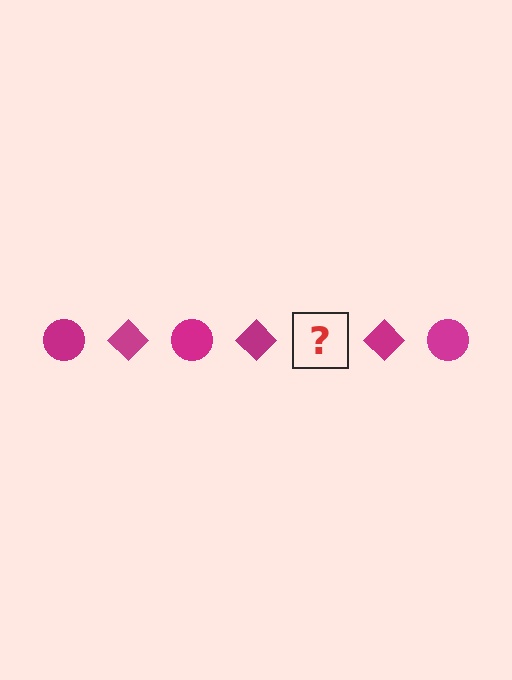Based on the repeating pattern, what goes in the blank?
The blank should be a magenta circle.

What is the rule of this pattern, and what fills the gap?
The rule is that the pattern cycles through circle, diamond shapes in magenta. The gap should be filled with a magenta circle.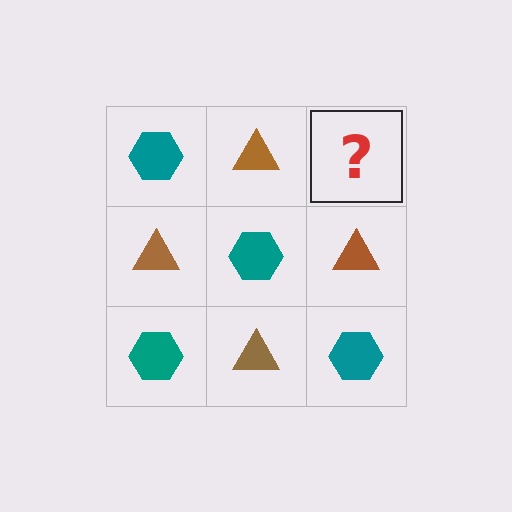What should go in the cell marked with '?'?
The missing cell should contain a teal hexagon.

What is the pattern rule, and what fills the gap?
The rule is that it alternates teal hexagon and brown triangle in a checkerboard pattern. The gap should be filled with a teal hexagon.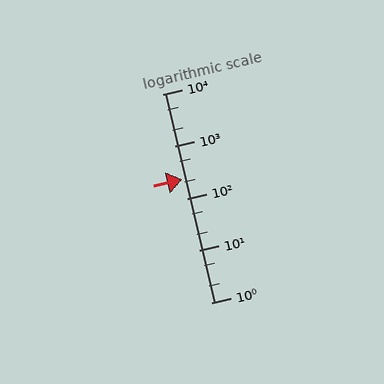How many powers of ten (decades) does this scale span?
The scale spans 4 decades, from 1 to 10000.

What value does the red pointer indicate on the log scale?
The pointer indicates approximately 230.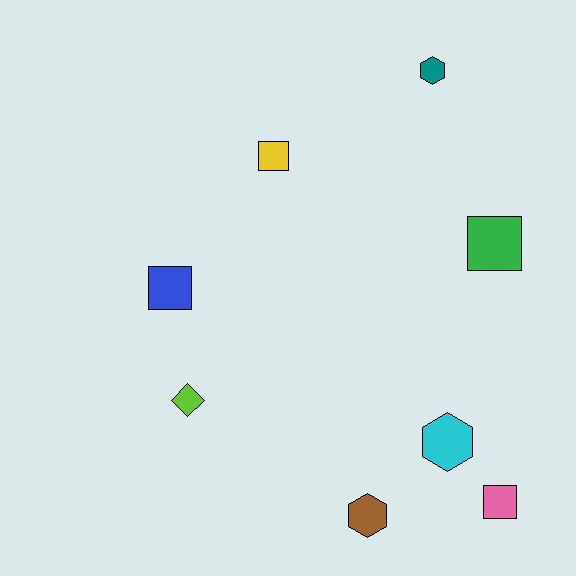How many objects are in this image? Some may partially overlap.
There are 8 objects.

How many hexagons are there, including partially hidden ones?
There are 3 hexagons.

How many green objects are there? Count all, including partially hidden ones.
There is 1 green object.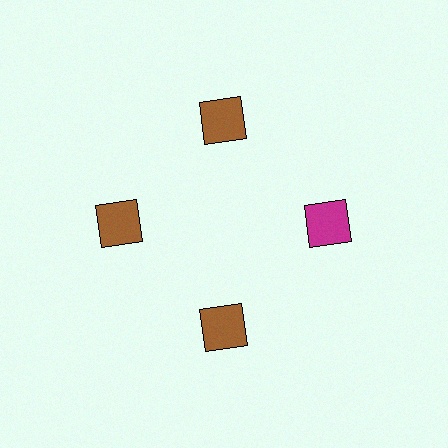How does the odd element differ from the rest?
It has a different color: magenta instead of brown.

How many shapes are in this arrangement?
There are 4 shapes arranged in a ring pattern.